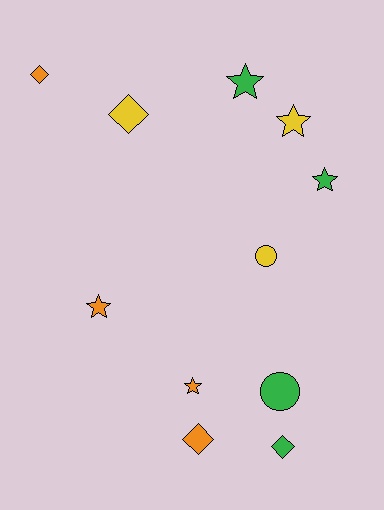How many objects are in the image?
There are 11 objects.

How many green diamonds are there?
There is 1 green diamond.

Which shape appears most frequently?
Star, with 5 objects.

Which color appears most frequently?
Orange, with 4 objects.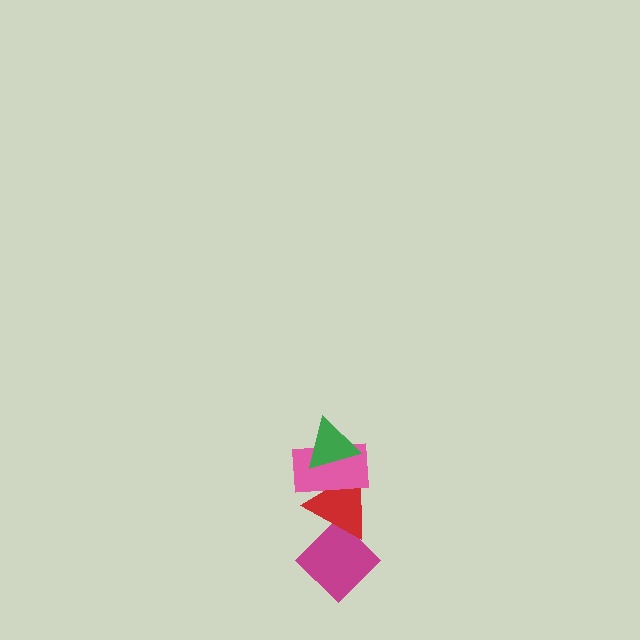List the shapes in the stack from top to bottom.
From top to bottom: the green triangle, the pink rectangle, the red triangle, the magenta diamond.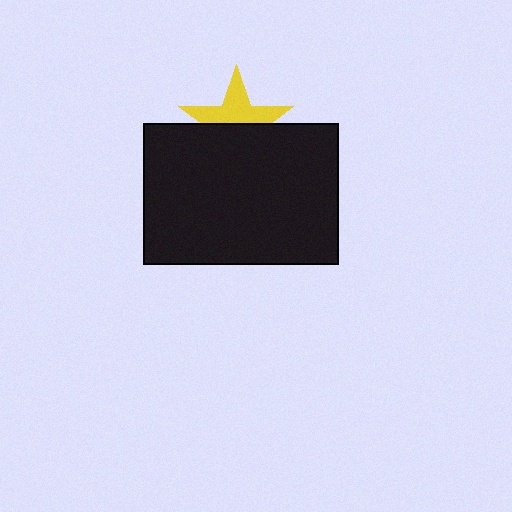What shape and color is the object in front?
The object in front is a black rectangle.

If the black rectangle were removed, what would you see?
You would see the complete yellow star.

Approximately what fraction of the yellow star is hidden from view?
Roughly 48% of the yellow star is hidden behind the black rectangle.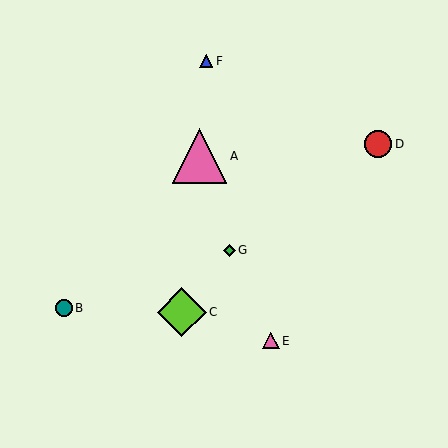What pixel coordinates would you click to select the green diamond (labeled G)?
Click at (229, 250) to select the green diamond G.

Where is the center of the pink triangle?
The center of the pink triangle is at (271, 341).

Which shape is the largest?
The pink triangle (labeled A) is the largest.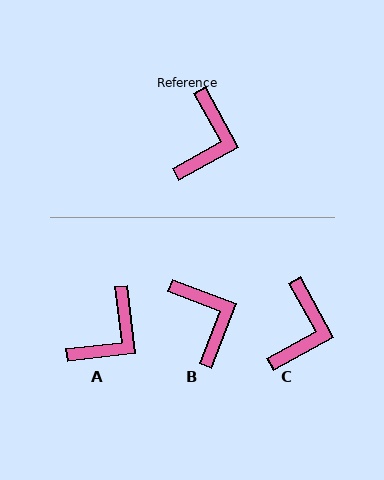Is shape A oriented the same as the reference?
No, it is off by about 22 degrees.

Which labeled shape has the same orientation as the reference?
C.